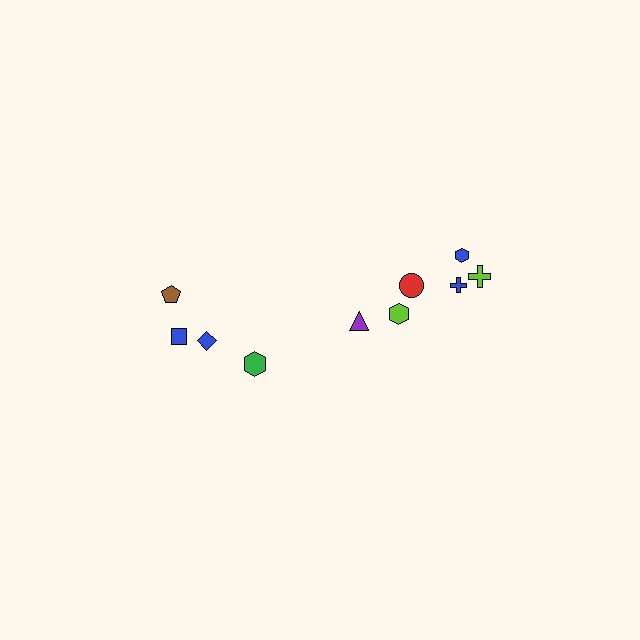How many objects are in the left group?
There are 4 objects.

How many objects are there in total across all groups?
There are 10 objects.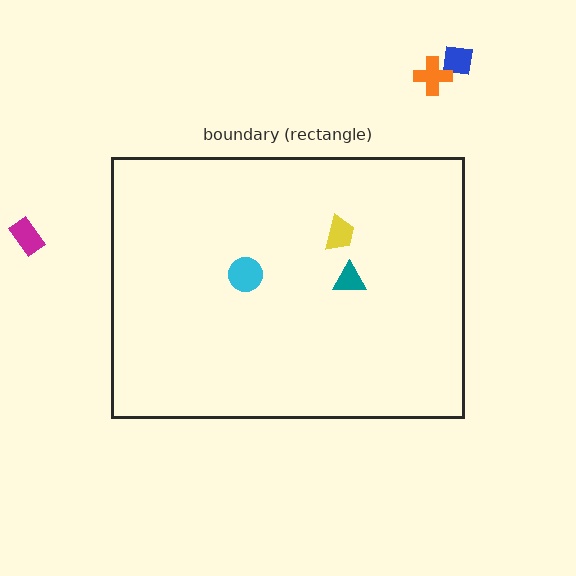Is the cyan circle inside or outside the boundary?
Inside.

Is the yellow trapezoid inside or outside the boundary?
Inside.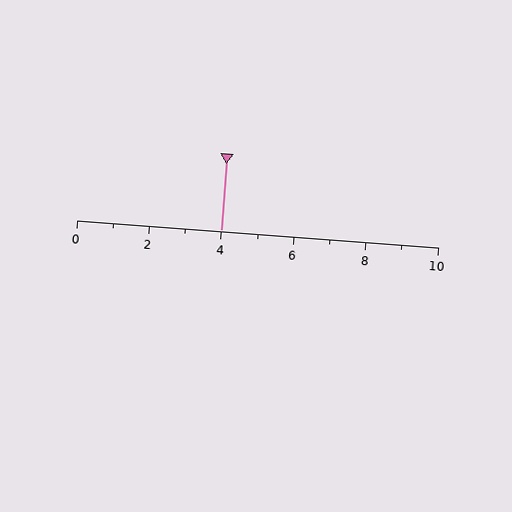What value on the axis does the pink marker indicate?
The marker indicates approximately 4.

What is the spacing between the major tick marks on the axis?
The major ticks are spaced 2 apart.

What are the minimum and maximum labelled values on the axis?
The axis runs from 0 to 10.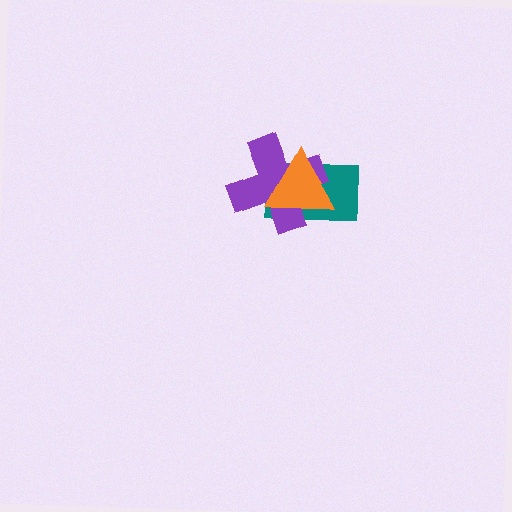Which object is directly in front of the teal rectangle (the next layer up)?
The purple cross is directly in front of the teal rectangle.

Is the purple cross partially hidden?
Yes, it is partially covered by another shape.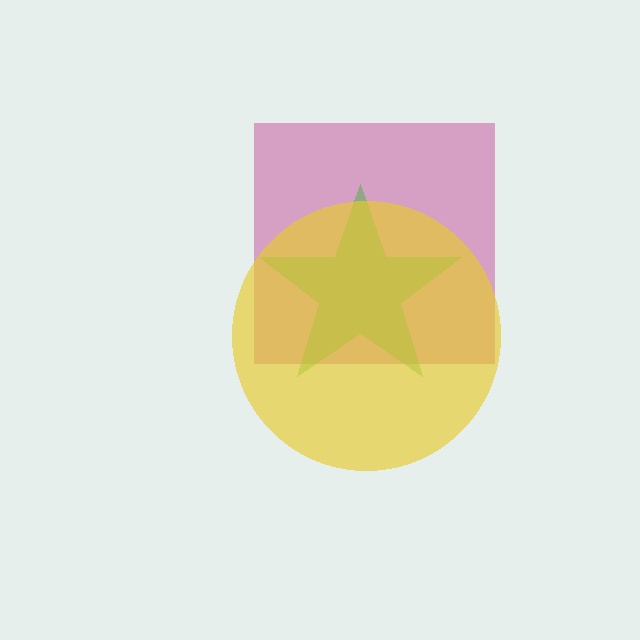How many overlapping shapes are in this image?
There are 3 overlapping shapes in the image.